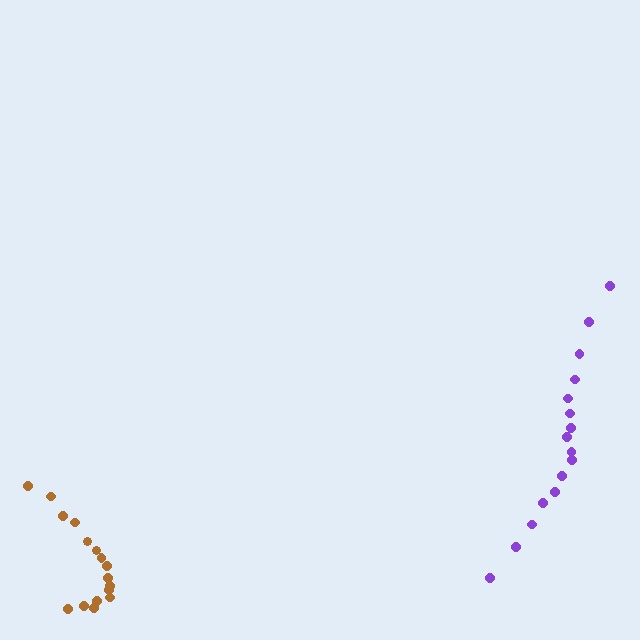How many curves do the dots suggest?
There are 2 distinct paths.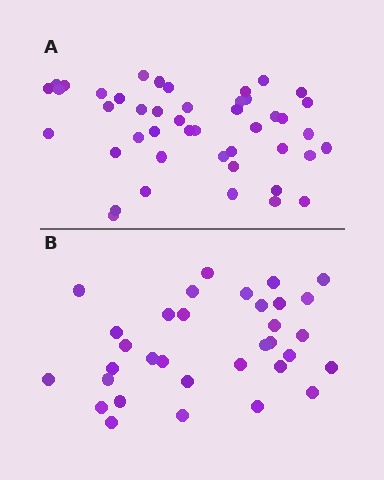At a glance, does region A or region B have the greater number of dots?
Region A (the top region) has more dots.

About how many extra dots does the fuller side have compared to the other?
Region A has roughly 12 or so more dots than region B.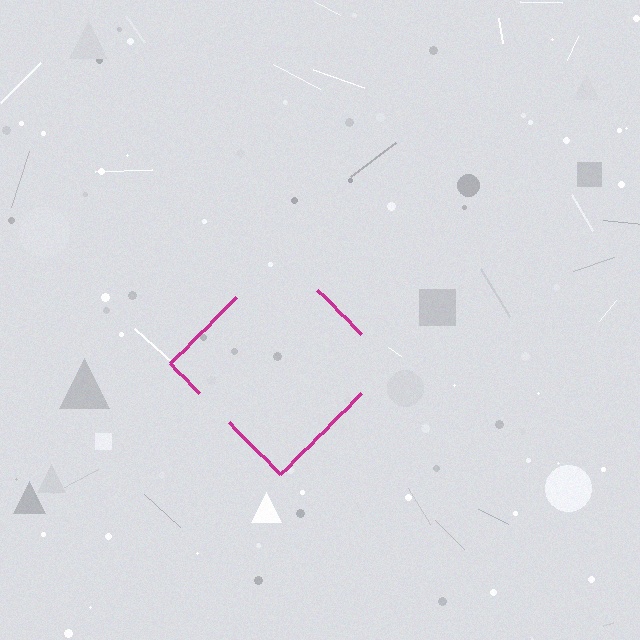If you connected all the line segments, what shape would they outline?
They would outline a diamond.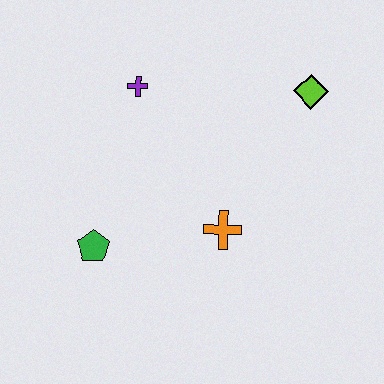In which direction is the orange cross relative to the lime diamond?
The orange cross is below the lime diamond.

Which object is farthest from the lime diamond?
The green pentagon is farthest from the lime diamond.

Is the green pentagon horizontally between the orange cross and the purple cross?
No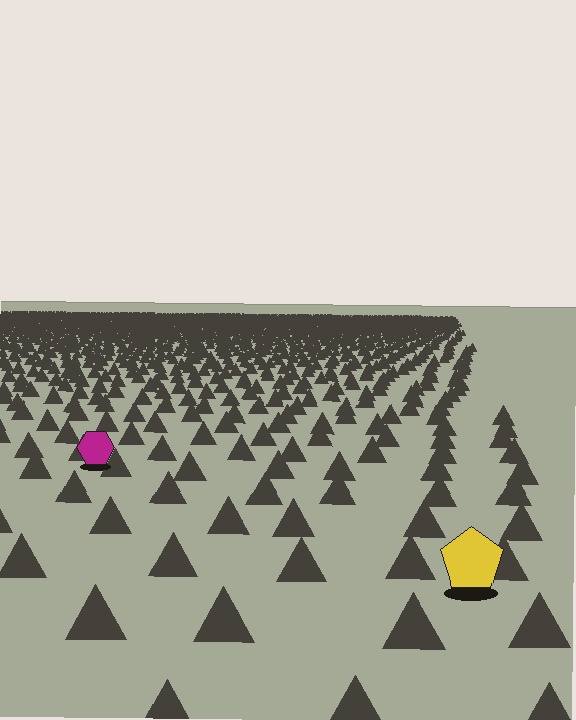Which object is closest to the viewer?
The yellow pentagon is closest. The texture marks near it are larger and more spread out.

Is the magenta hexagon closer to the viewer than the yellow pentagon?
No. The yellow pentagon is closer — you can tell from the texture gradient: the ground texture is coarser near it.